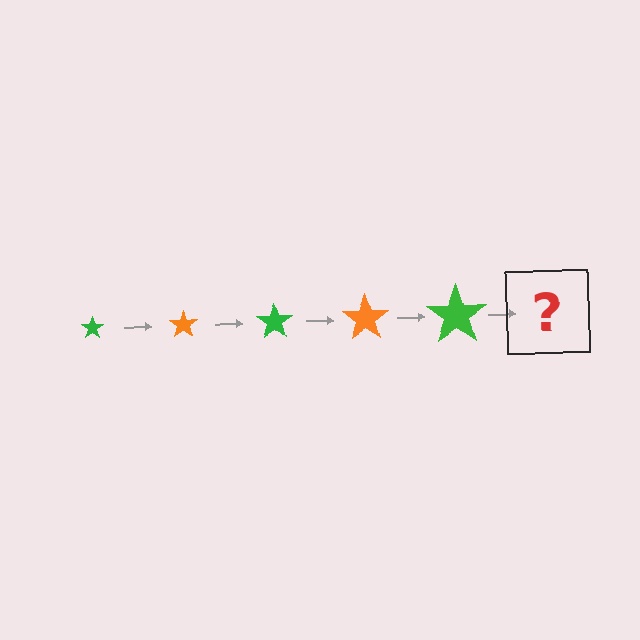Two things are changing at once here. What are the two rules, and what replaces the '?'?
The two rules are that the star grows larger each step and the color cycles through green and orange. The '?' should be an orange star, larger than the previous one.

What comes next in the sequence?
The next element should be an orange star, larger than the previous one.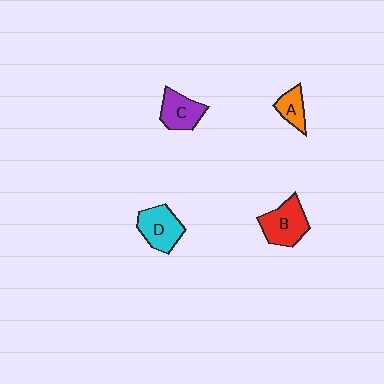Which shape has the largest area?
Shape B (red).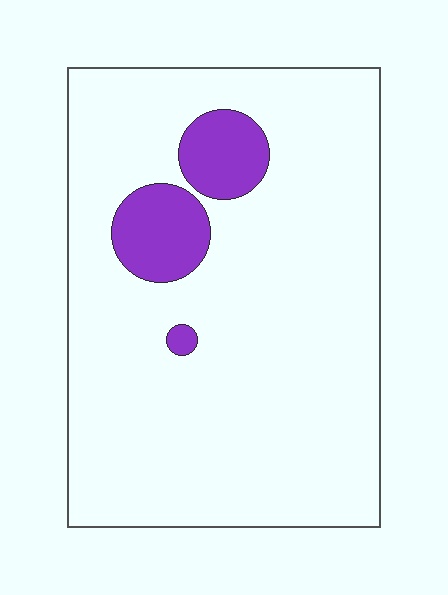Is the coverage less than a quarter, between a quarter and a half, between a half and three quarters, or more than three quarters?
Less than a quarter.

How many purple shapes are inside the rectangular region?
3.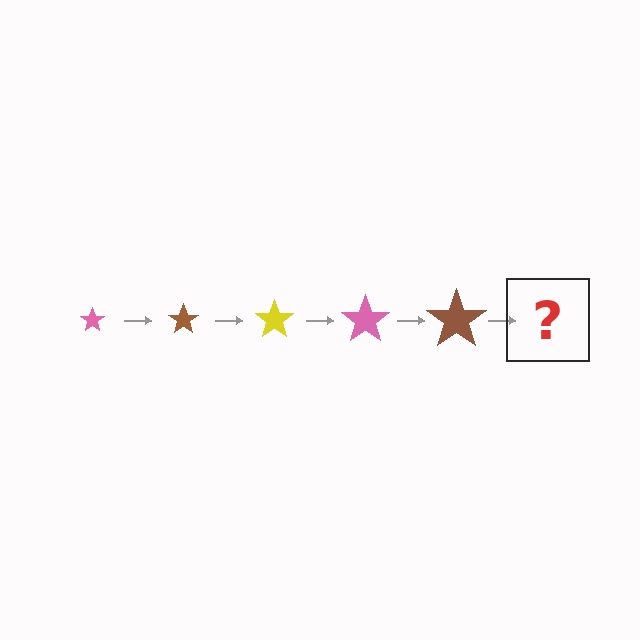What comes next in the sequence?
The next element should be a yellow star, larger than the previous one.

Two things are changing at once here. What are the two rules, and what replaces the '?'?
The two rules are that the star grows larger each step and the color cycles through pink, brown, and yellow. The '?' should be a yellow star, larger than the previous one.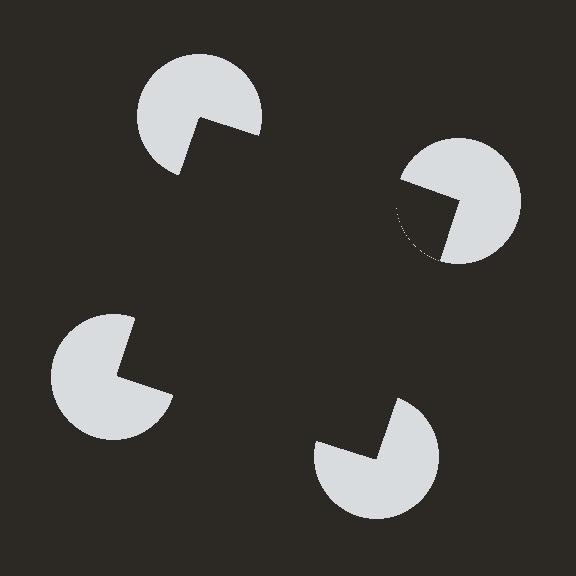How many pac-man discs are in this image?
There are 4 — one at each vertex of the illusory square.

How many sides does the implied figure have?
4 sides.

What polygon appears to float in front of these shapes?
An illusory square — its edges are inferred from the aligned wedge cuts in the pac-man discs, not physically drawn.